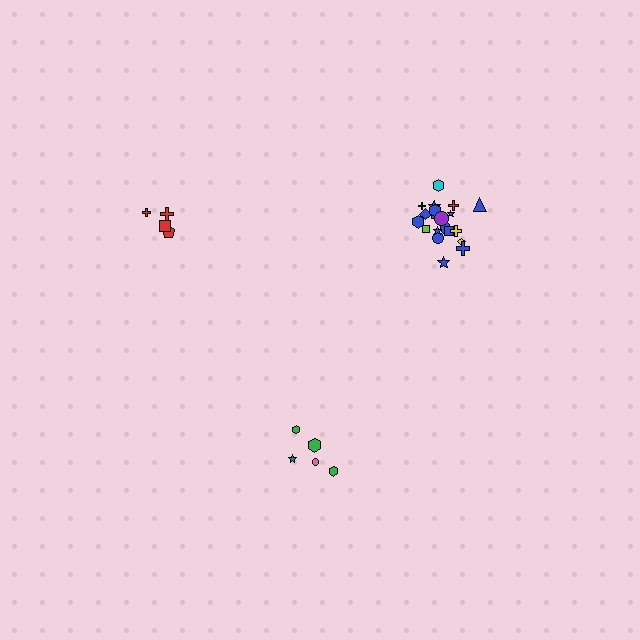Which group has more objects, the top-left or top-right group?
The top-right group.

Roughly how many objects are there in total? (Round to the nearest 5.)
Roughly 30 objects in total.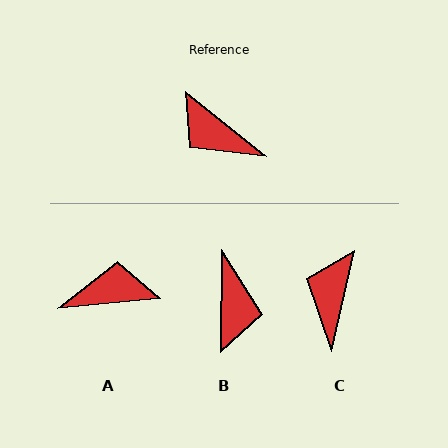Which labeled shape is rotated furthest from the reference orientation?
A, about 136 degrees away.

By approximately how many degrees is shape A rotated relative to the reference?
Approximately 136 degrees clockwise.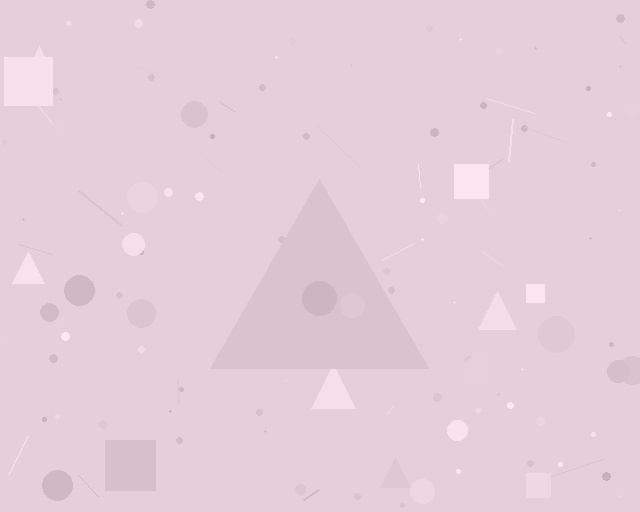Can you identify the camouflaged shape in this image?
The camouflaged shape is a triangle.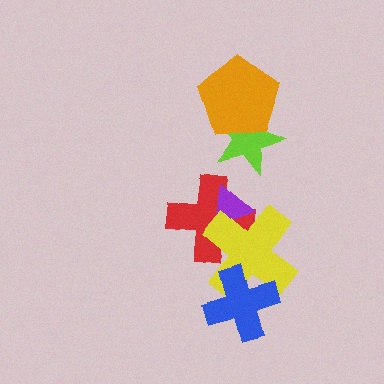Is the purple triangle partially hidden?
Yes, it is partially covered by another shape.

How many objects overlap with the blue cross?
1 object overlaps with the blue cross.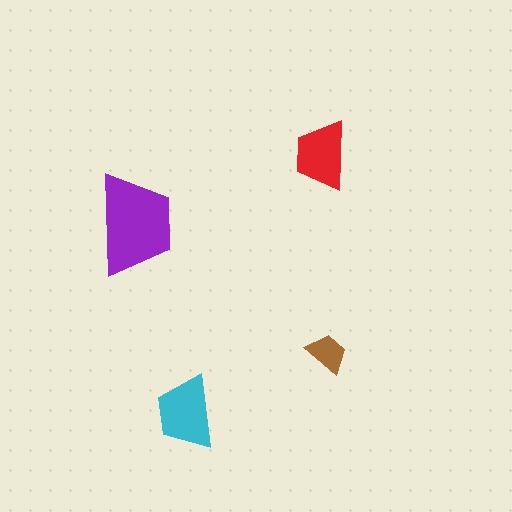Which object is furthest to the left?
The purple trapezoid is leftmost.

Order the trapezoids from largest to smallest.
the purple one, the cyan one, the red one, the brown one.